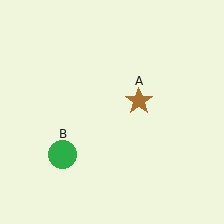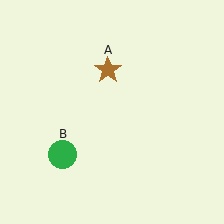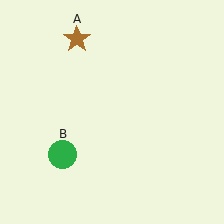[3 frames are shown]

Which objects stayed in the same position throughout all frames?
Green circle (object B) remained stationary.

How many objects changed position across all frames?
1 object changed position: brown star (object A).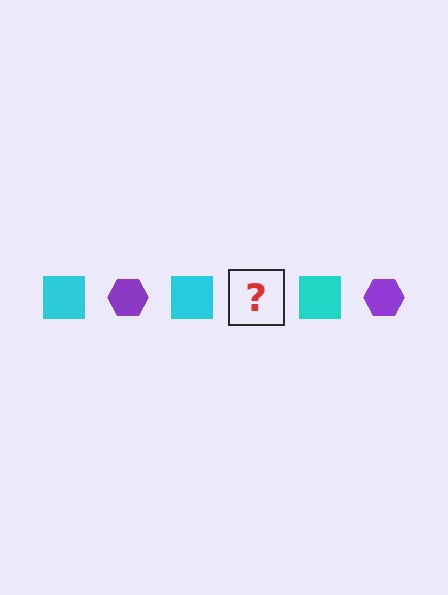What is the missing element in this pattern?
The missing element is a purple hexagon.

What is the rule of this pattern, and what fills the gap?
The rule is that the pattern alternates between cyan square and purple hexagon. The gap should be filled with a purple hexagon.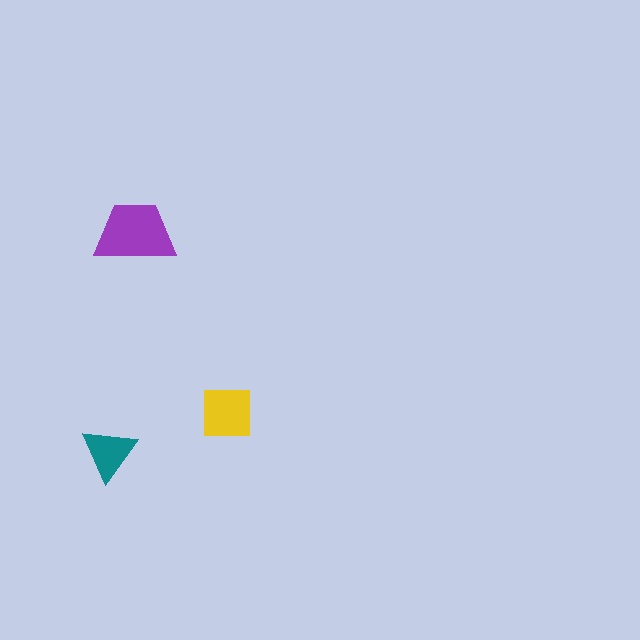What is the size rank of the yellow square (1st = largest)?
2nd.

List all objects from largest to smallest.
The purple trapezoid, the yellow square, the teal triangle.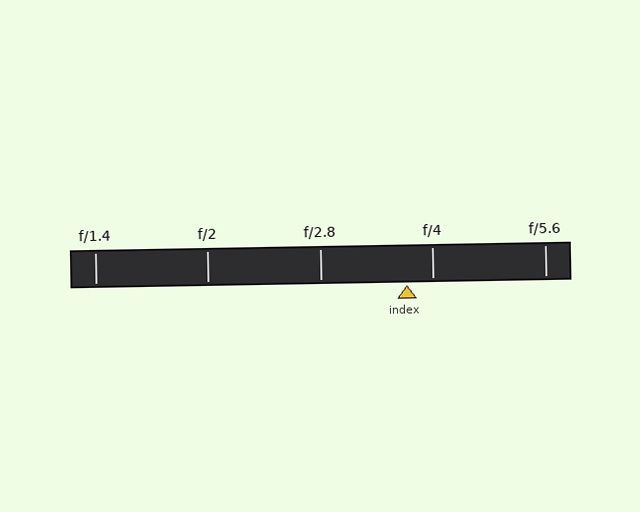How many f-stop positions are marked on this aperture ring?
There are 5 f-stop positions marked.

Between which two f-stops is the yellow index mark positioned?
The index mark is between f/2.8 and f/4.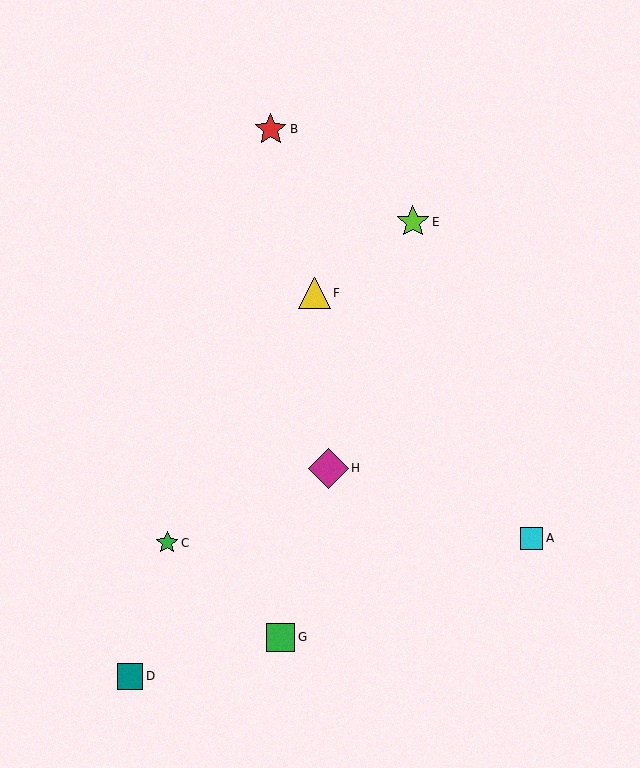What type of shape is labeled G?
Shape G is a green square.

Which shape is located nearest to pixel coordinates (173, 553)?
The green star (labeled C) at (167, 543) is nearest to that location.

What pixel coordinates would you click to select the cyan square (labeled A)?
Click at (532, 538) to select the cyan square A.